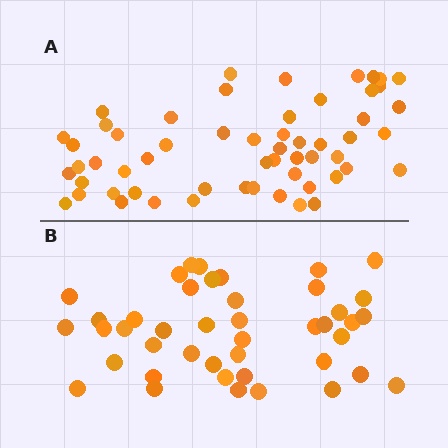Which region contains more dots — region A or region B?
Region A (the top region) has more dots.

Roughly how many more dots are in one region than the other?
Region A has approximately 15 more dots than region B.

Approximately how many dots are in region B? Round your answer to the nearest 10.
About 40 dots. (The exact count is 43, which rounds to 40.)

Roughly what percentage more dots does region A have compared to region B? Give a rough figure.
About 35% more.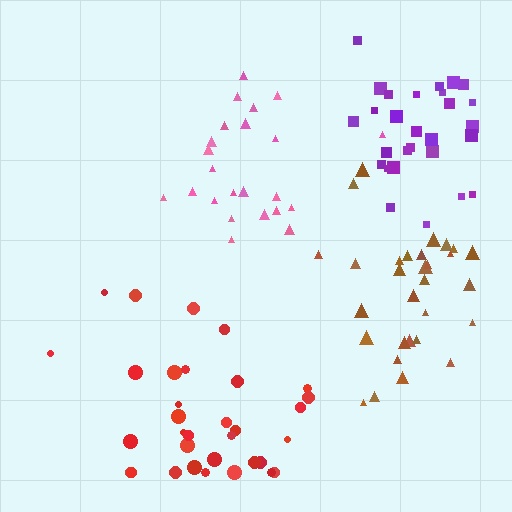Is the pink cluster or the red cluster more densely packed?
Pink.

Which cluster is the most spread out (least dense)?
Red.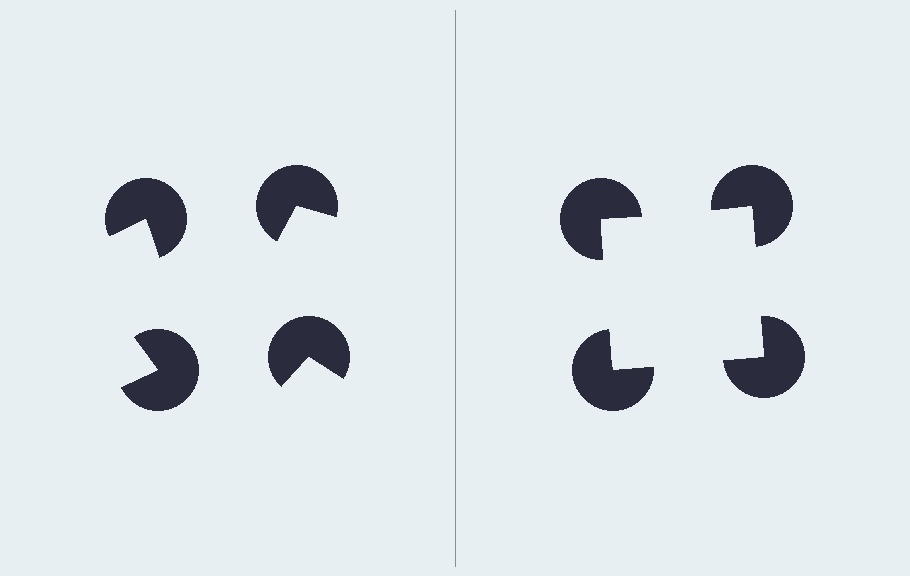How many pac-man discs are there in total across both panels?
8 — 4 on each side.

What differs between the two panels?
The pac-man discs are positioned identically on both sides; only the wedge orientations differ. On the right they align to a square; on the left they are misaligned.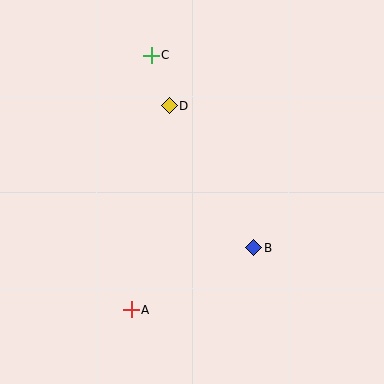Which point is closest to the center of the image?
Point B at (254, 248) is closest to the center.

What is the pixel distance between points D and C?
The distance between D and C is 54 pixels.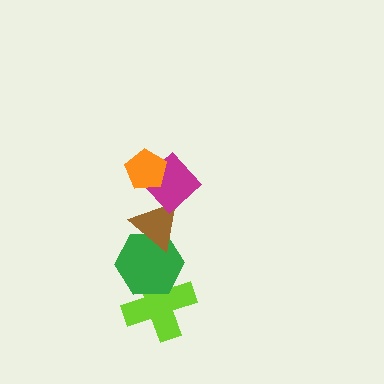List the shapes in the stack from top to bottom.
From top to bottom: the orange pentagon, the magenta diamond, the brown triangle, the green hexagon, the lime cross.